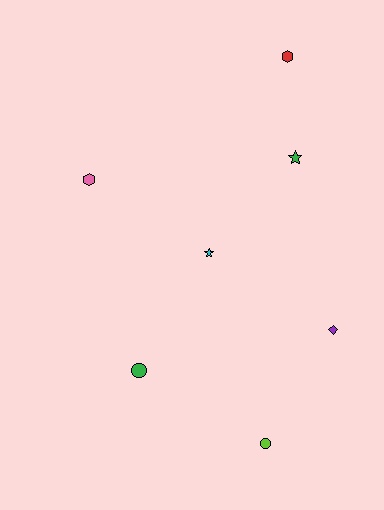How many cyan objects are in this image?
There is 1 cyan object.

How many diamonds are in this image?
There is 1 diamond.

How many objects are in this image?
There are 7 objects.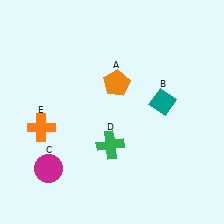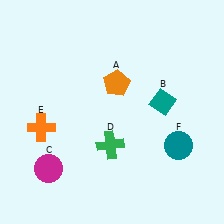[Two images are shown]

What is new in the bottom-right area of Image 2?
A teal circle (F) was added in the bottom-right area of Image 2.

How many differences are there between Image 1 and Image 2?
There is 1 difference between the two images.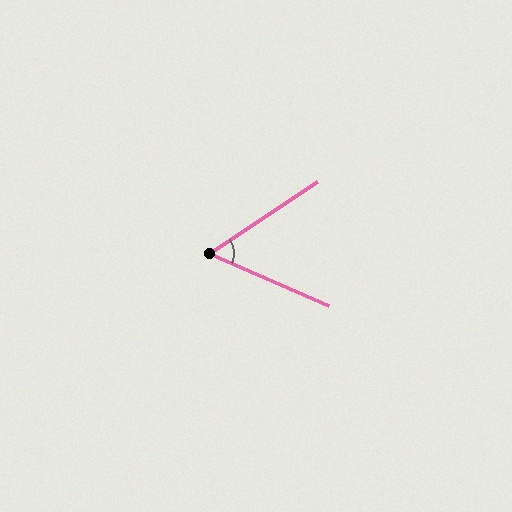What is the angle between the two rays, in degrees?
Approximately 57 degrees.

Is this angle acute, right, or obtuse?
It is acute.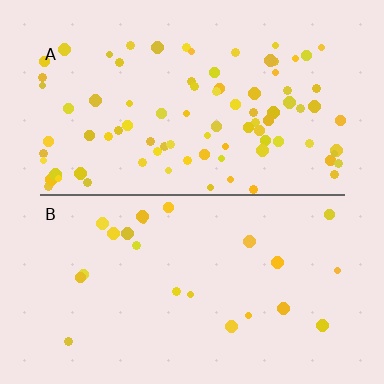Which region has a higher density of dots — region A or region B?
A (the top).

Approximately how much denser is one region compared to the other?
Approximately 3.8× — region A over region B.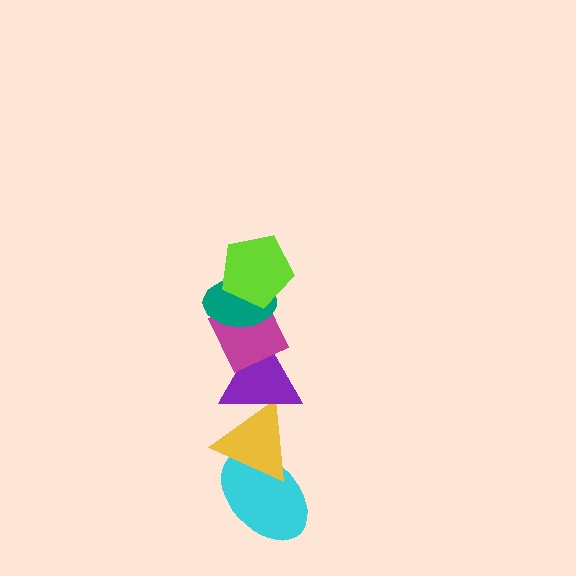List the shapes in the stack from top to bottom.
From top to bottom: the lime pentagon, the teal ellipse, the magenta diamond, the purple triangle, the yellow triangle, the cyan ellipse.